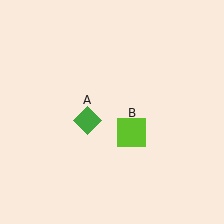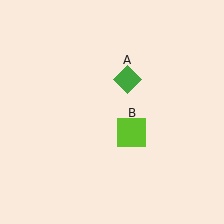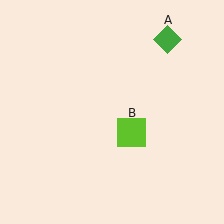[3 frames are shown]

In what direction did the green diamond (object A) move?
The green diamond (object A) moved up and to the right.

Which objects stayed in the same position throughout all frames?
Lime square (object B) remained stationary.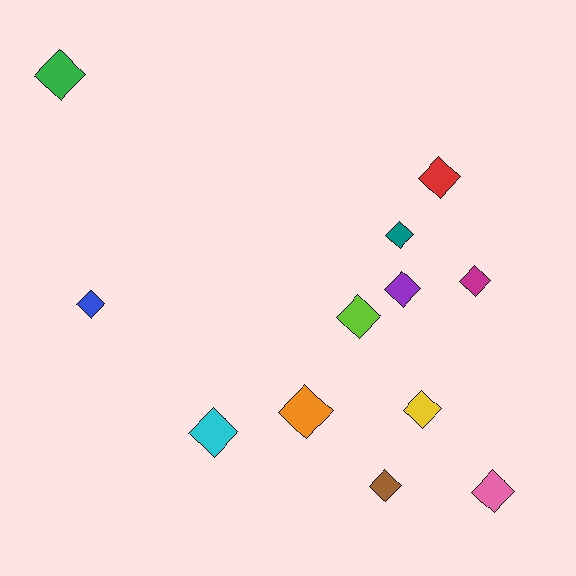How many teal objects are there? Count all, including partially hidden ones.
There is 1 teal object.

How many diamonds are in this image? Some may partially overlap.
There are 12 diamonds.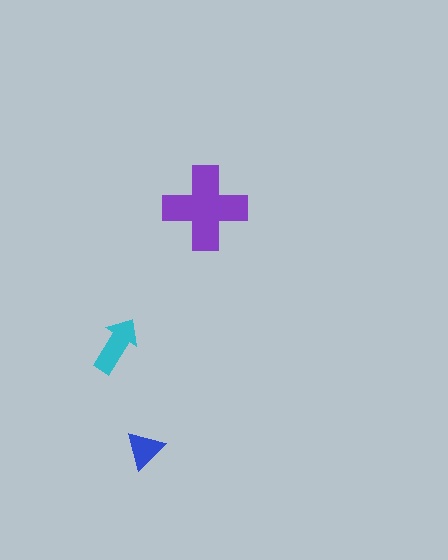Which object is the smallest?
The blue triangle.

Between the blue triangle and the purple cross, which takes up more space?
The purple cross.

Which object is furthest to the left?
The cyan arrow is leftmost.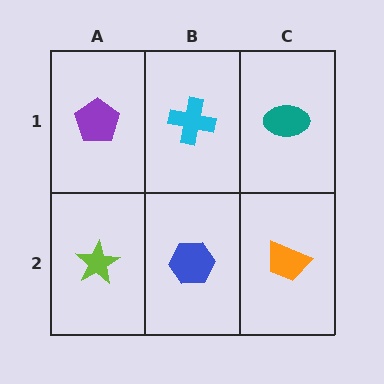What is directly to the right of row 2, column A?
A blue hexagon.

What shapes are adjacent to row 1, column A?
A lime star (row 2, column A), a cyan cross (row 1, column B).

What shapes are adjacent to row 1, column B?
A blue hexagon (row 2, column B), a purple pentagon (row 1, column A), a teal ellipse (row 1, column C).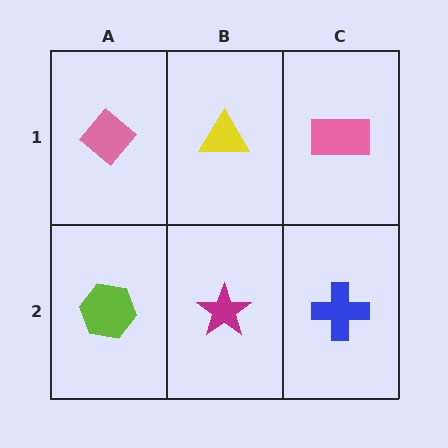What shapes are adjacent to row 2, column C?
A pink rectangle (row 1, column C), a magenta star (row 2, column B).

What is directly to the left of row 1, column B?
A pink diamond.